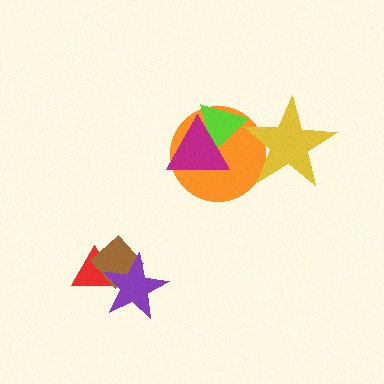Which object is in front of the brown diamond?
The purple star is in front of the brown diamond.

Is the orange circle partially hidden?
Yes, it is partially covered by another shape.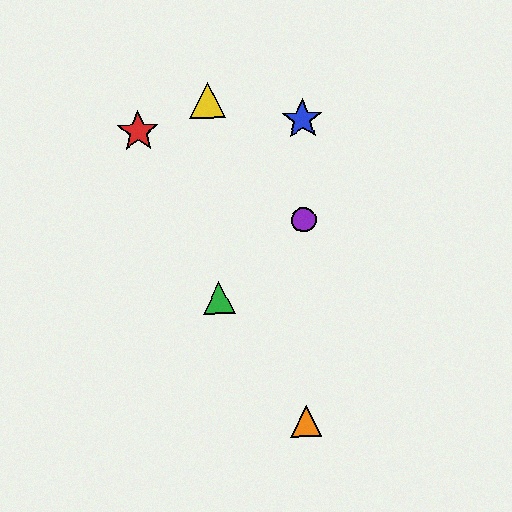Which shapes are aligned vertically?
The blue star, the purple circle, the orange triangle are aligned vertically.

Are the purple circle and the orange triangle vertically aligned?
Yes, both are at x≈304.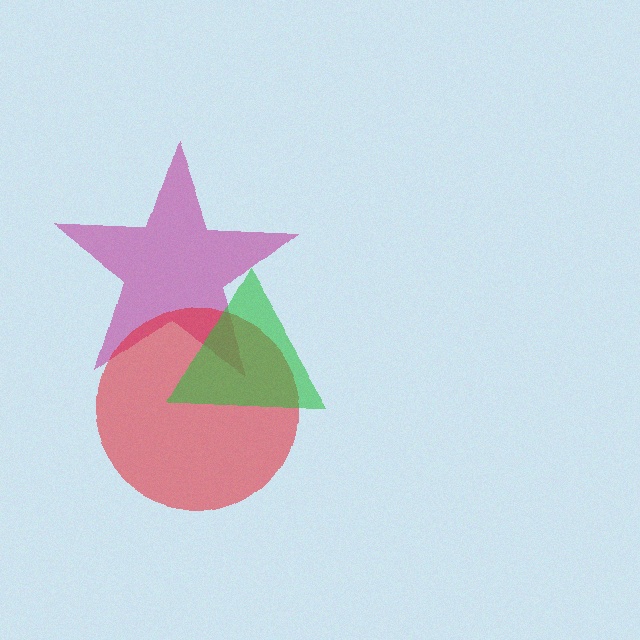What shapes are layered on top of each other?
The layered shapes are: a magenta star, a red circle, a green triangle.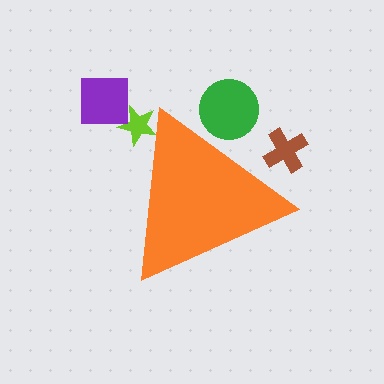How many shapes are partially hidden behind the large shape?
3 shapes are partially hidden.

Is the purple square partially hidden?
No, the purple square is fully visible.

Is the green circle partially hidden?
Yes, the green circle is partially hidden behind the orange triangle.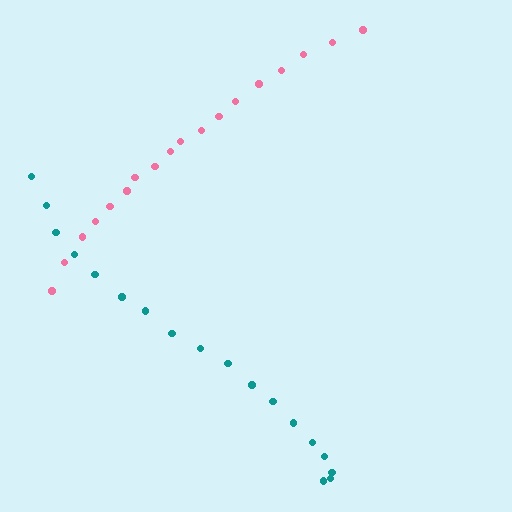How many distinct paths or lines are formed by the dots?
There are 2 distinct paths.